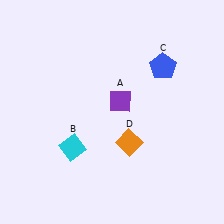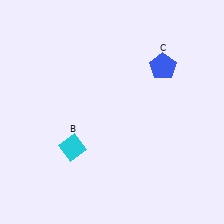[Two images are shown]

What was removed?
The orange diamond (D), the purple diamond (A) were removed in Image 2.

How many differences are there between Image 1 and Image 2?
There are 2 differences between the two images.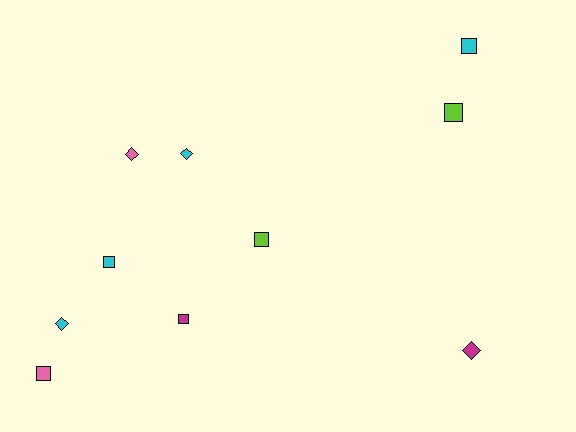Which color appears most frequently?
Cyan, with 4 objects.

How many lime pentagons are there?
There are no lime pentagons.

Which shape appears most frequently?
Square, with 6 objects.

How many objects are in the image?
There are 10 objects.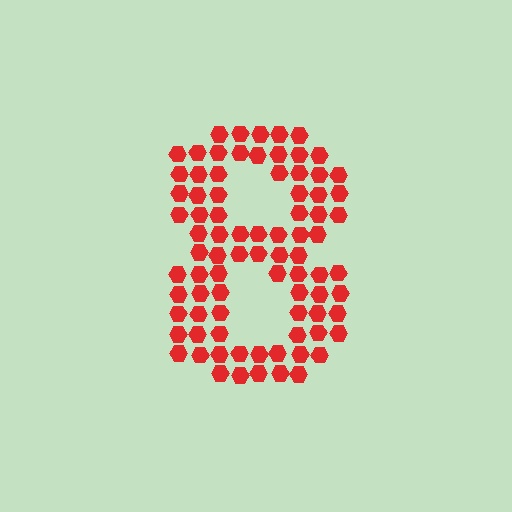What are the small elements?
The small elements are hexagons.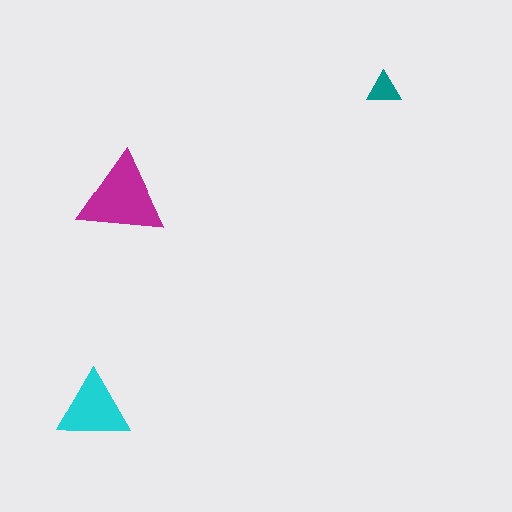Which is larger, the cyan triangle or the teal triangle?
The cyan one.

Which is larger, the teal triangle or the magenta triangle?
The magenta one.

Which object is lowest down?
The cyan triangle is bottommost.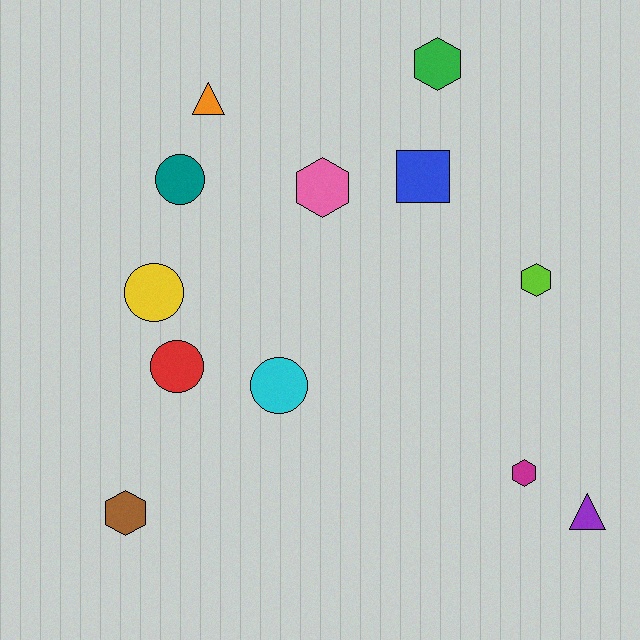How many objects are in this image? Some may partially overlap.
There are 12 objects.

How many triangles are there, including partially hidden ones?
There are 2 triangles.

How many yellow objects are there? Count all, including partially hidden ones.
There is 1 yellow object.